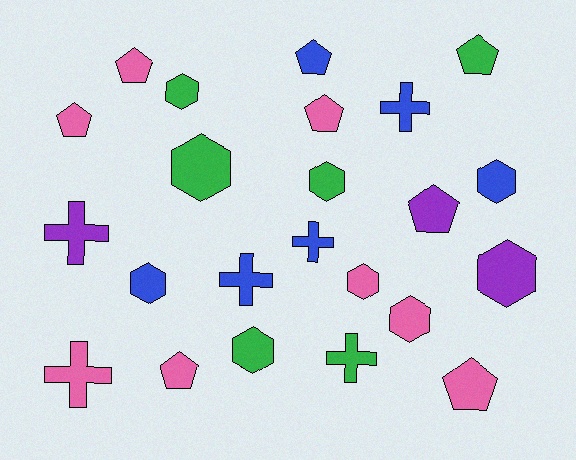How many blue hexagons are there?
There are 2 blue hexagons.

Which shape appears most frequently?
Hexagon, with 9 objects.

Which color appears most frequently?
Pink, with 8 objects.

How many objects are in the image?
There are 23 objects.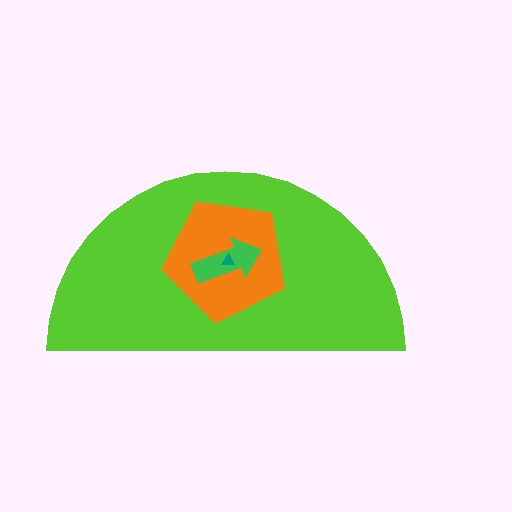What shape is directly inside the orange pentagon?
The green arrow.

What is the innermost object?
The teal triangle.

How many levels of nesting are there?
4.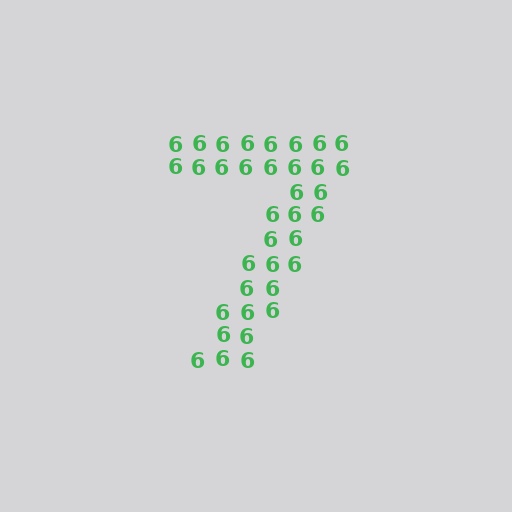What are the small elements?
The small elements are digit 6's.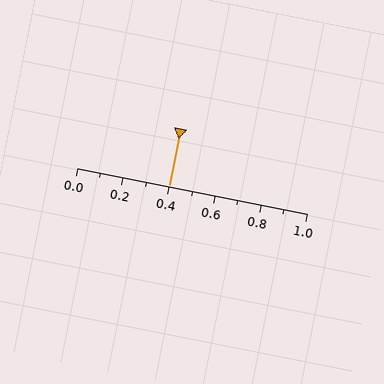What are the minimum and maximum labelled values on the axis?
The axis runs from 0.0 to 1.0.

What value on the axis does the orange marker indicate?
The marker indicates approximately 0.4.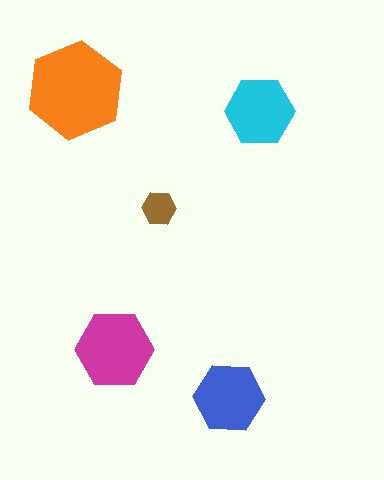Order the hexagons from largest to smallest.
the orange one, the magenta one, the blue one, the cyan one, the brown one.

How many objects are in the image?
There are 5 objects in the image.